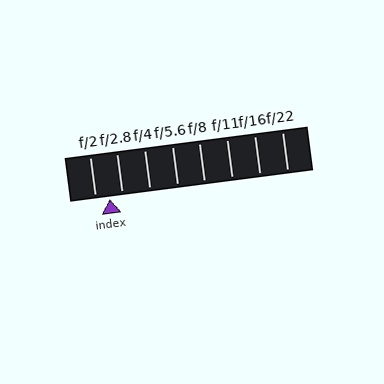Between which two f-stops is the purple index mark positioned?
The index mark is between f/2 and f/2.8.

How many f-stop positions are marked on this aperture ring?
There are 8 f-stop positions marked.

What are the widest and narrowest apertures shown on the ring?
The widest aperture shown is f/2 and the narrowest is f/22.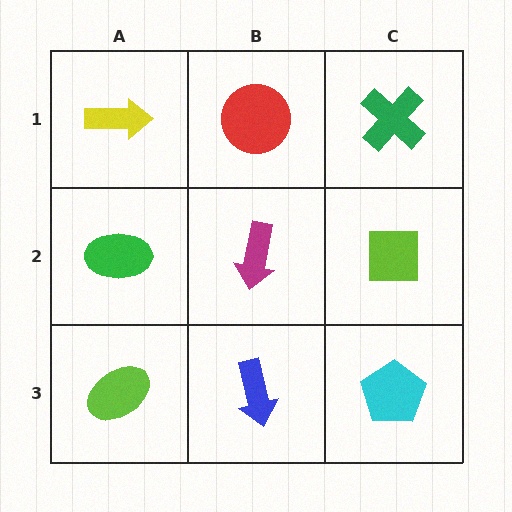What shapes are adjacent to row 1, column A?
A green ellipse (row 2, column A), a red circle (row 1, column B).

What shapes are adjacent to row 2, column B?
A red circle (row 1, column B), a blue arrow (row 3, column B), a green ellipse (row 2, column A), a lime square (row 2, column C).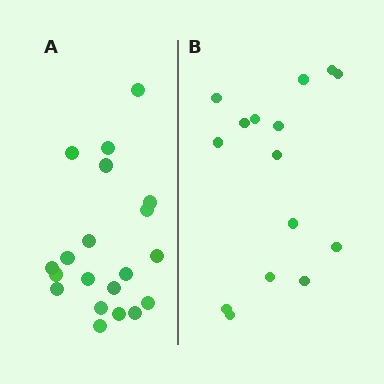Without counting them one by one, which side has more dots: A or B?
Region A (the left region) has more dots.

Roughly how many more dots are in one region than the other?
Region A has about 5 more dots than region B.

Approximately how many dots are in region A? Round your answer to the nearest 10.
About 20 dots.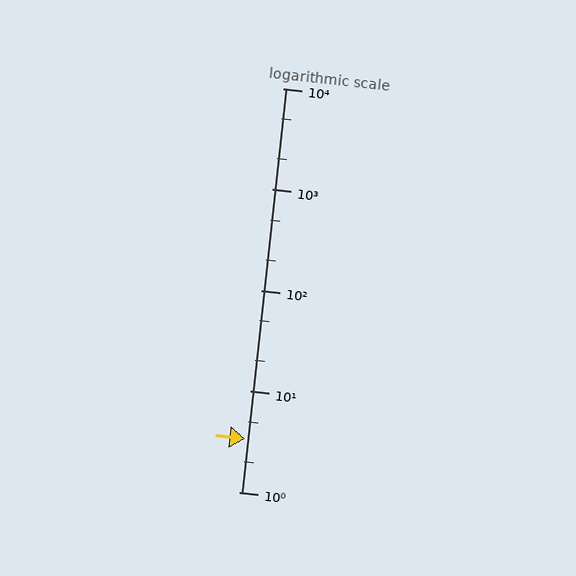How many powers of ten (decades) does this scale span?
The scale spans 4 decades, from 1 to 10000.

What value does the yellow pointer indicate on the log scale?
The pointer indicates approximately 3.4.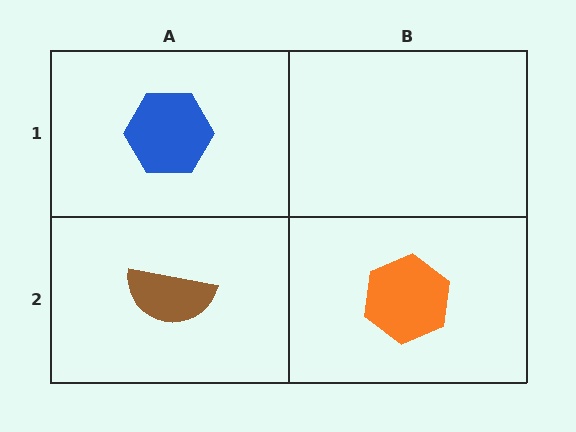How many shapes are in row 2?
2 shapes.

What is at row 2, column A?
A brown semicircle.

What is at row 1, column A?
A blue hexagon.